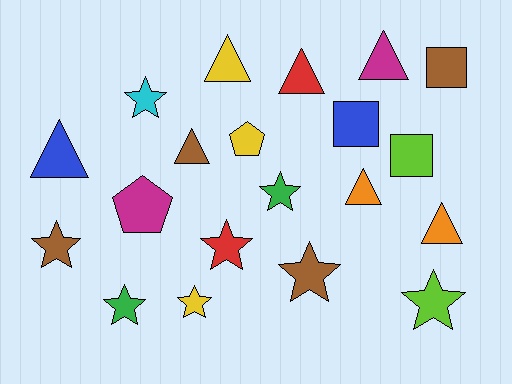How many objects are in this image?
There are 20 objects.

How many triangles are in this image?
There are 7 triangles.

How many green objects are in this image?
There are 2 green objects.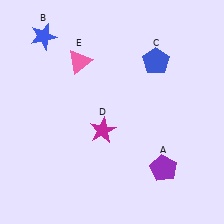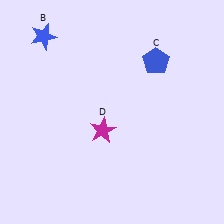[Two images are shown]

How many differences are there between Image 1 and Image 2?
There are 2 differences between the two images.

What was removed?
The pink triangle (E), the purple pentagon (A) were removed in Image 2.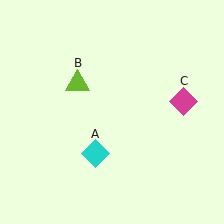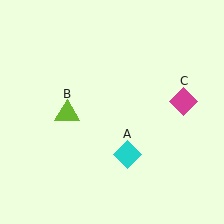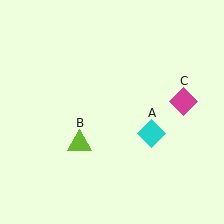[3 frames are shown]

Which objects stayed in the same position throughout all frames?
Magenta diamond (object C) remained stationary.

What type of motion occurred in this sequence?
The cyan diamond (object A), lime triangle (object B) rotated counterclockwise around the center of the scene.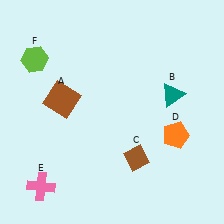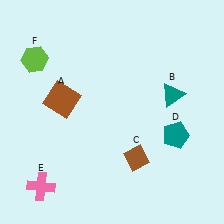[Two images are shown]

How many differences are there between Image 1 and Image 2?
There is 1 difference between the two images.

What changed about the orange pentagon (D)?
In Image 1, D is orange. In Image 2, it changed to teal.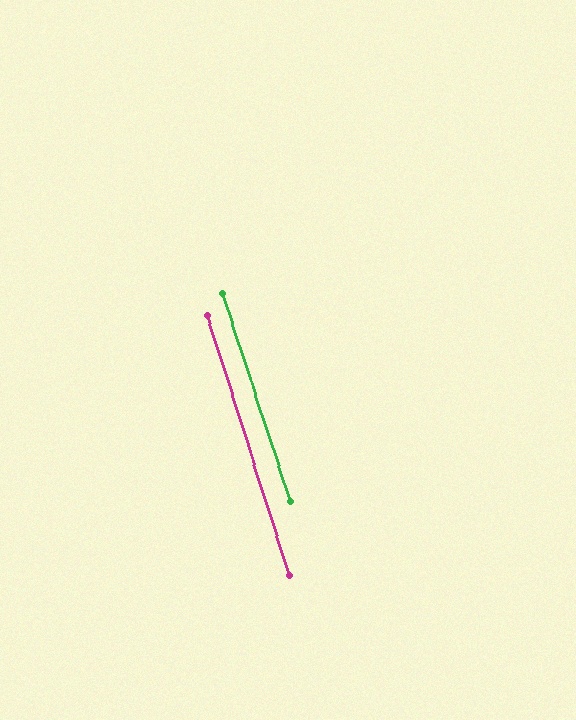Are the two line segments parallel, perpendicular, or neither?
Parallel — their directions differ by only 0.3°.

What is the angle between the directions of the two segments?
Approximately 0 degrees.